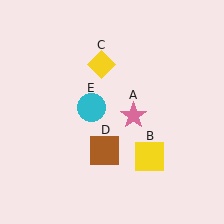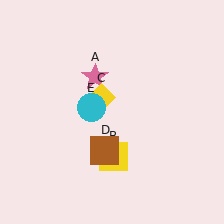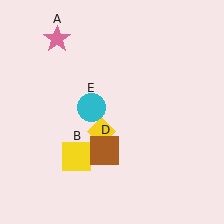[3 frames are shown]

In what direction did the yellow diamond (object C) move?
The yellow diamond (object C) moved down.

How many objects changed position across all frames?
3 objects changed position: pink star (object A), yellow square (object B), yellow diamond (object C).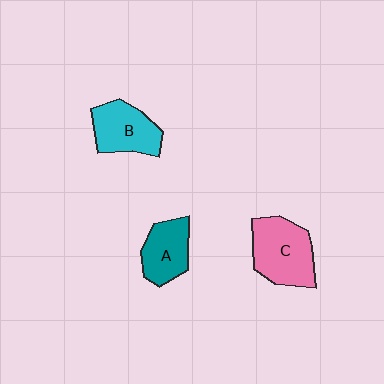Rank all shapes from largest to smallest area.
From largest to smallest: C (pink), B (cyan), A (teal).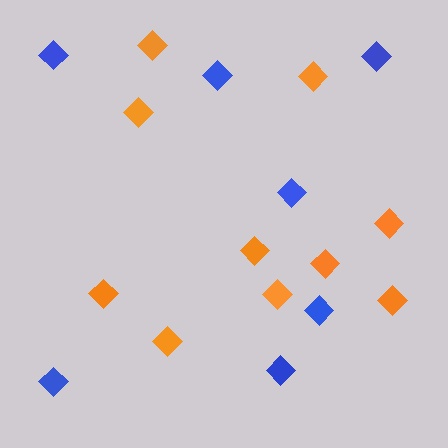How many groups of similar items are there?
There are 2 groups: one group of blue diamonds (7) and one group of orange diamonds (10).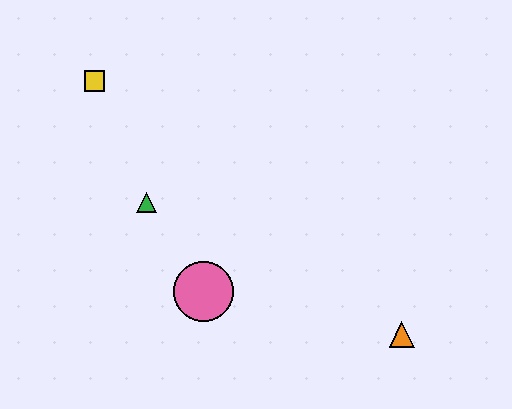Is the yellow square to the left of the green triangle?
Yes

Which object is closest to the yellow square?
The green triangle is closest to the yellow square.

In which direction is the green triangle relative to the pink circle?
The green triangle is above the pink circle.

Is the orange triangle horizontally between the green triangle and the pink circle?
No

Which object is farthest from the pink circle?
The yellow square is farthest from the pink circle.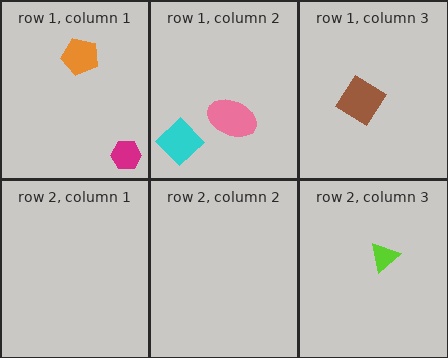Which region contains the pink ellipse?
The row 1, column 2 region.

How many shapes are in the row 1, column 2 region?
2.